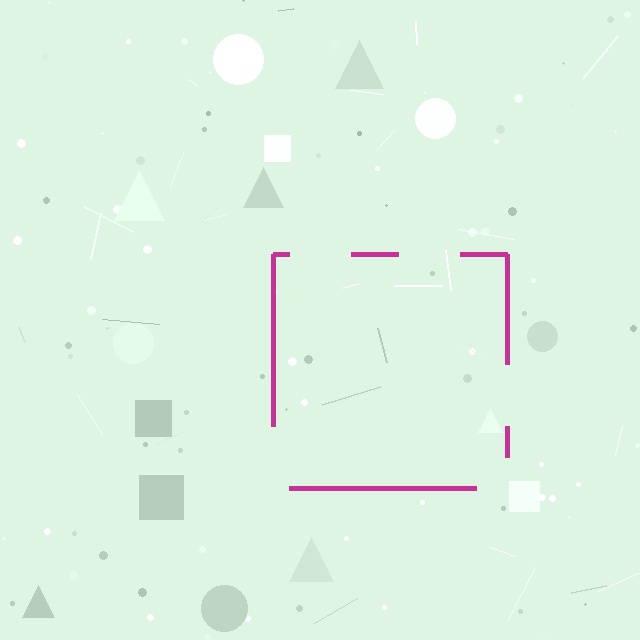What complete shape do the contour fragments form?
The contour fragments form a square.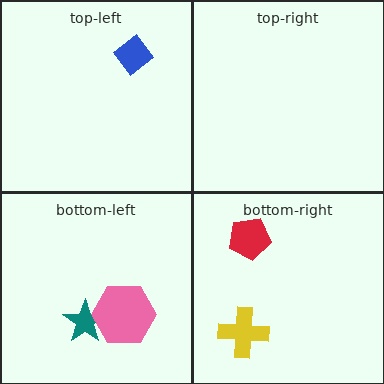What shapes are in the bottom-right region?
The red pentagon, the yellow cross.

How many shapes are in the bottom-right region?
2.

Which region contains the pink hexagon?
The bottom-left region.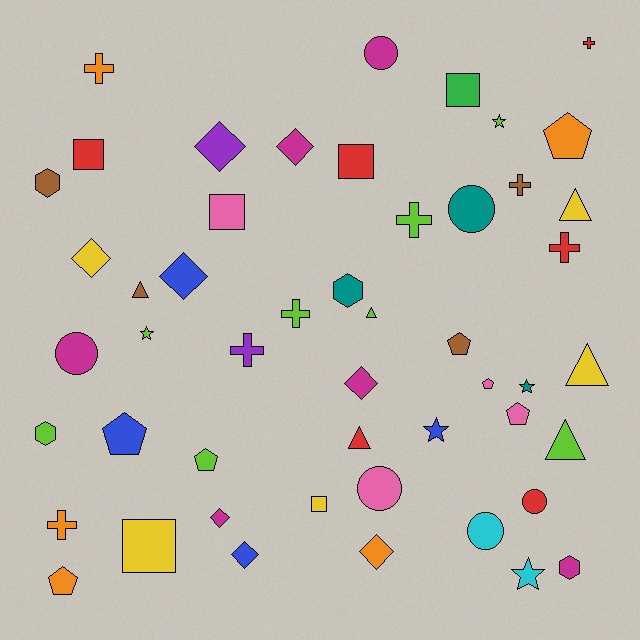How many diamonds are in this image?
There are 8 diamonds.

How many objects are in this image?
There are 50 objects.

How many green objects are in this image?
There is 1 green object.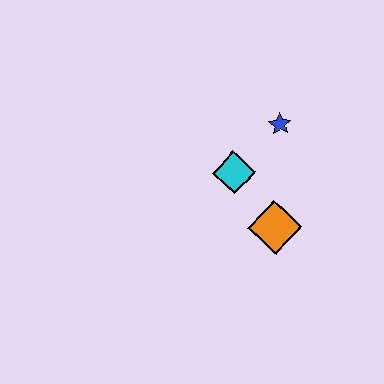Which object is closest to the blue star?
The cyan diamond is closest to the blue star.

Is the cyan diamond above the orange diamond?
Yes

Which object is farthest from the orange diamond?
The blue star is farthest from the orange diamond.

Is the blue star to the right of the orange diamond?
Yes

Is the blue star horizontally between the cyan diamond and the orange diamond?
No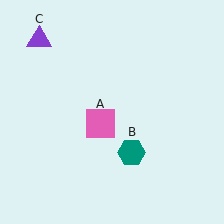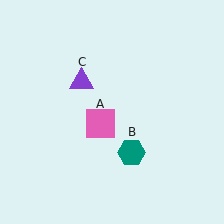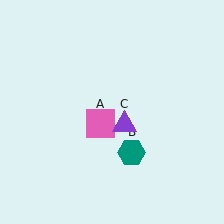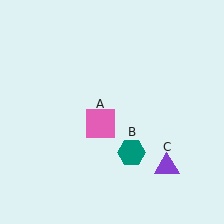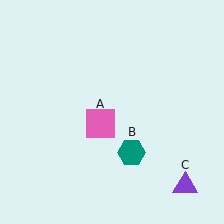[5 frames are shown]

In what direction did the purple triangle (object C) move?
The purple triangle (object C) moved down and to the right.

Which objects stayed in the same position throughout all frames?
Pink square (object A) and teal hexagon (object B) remained stationary.